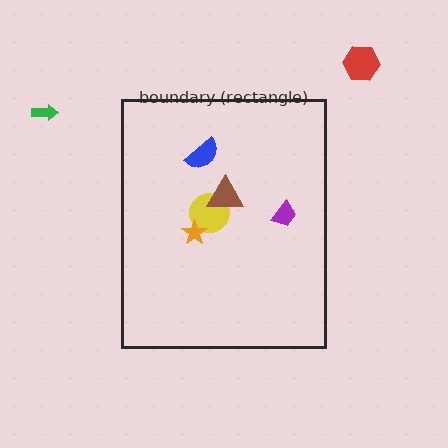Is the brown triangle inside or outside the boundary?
Inside.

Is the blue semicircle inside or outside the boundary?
Inside.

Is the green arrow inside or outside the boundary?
Outside.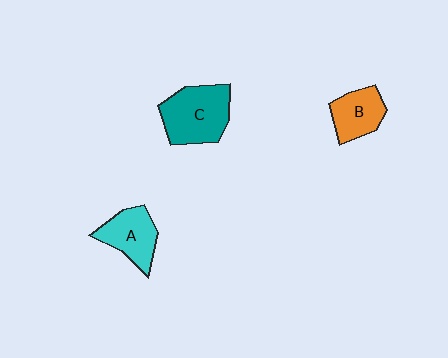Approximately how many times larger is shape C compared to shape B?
Approximately 1.6 times.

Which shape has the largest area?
Shape C (teal).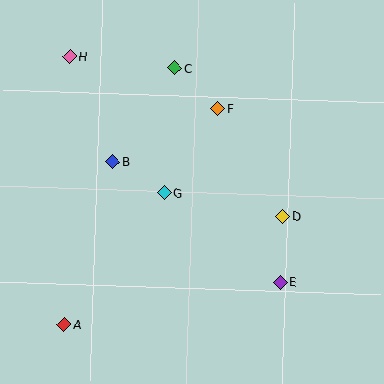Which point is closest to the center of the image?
Point G at (164, 193) is closest to the center.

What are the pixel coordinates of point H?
Point H is at (70, 56).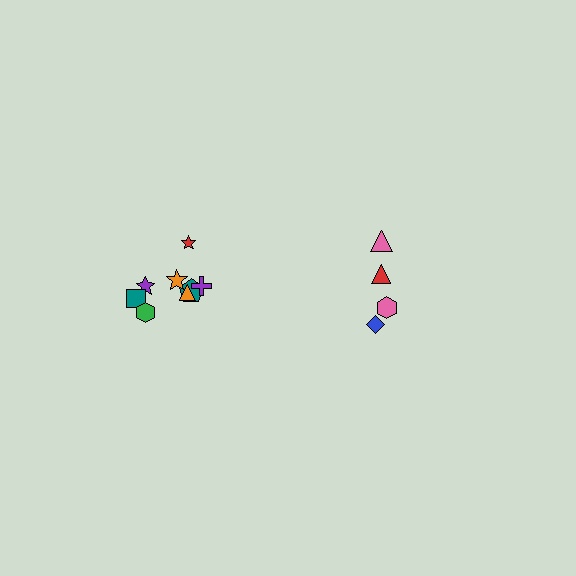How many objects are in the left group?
There are 8 objects.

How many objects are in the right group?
There are 4 objects.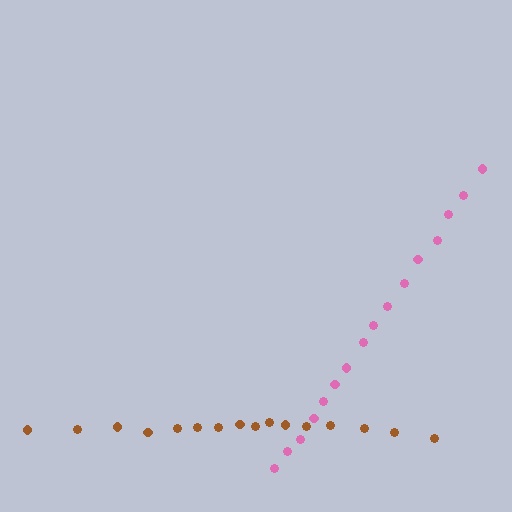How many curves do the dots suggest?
There are 2 distinct paths.